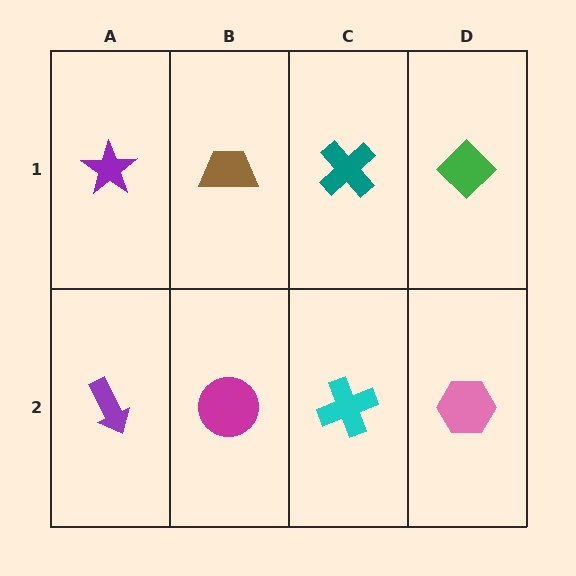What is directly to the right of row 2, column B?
A cyan cross.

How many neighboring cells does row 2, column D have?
2.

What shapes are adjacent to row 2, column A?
A purple star (row 1, column A), a magenta circle (row 2, column B).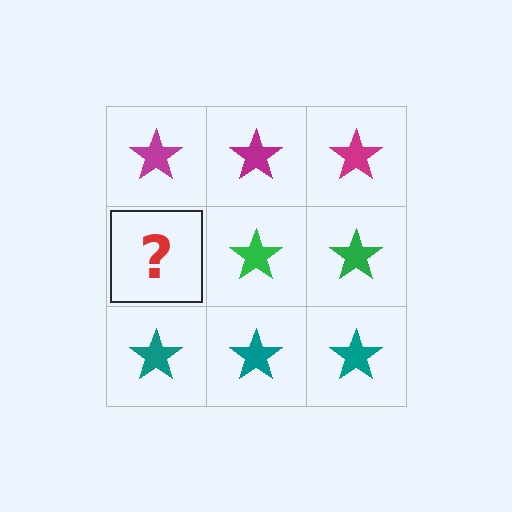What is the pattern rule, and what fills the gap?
The rule is that each row has a consistent color. The gap should be filled with a green star.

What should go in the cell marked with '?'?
The missing cell should contain a green star.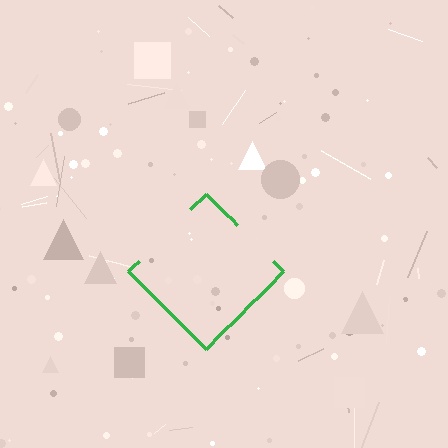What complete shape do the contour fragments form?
The contour fragments form a diamond.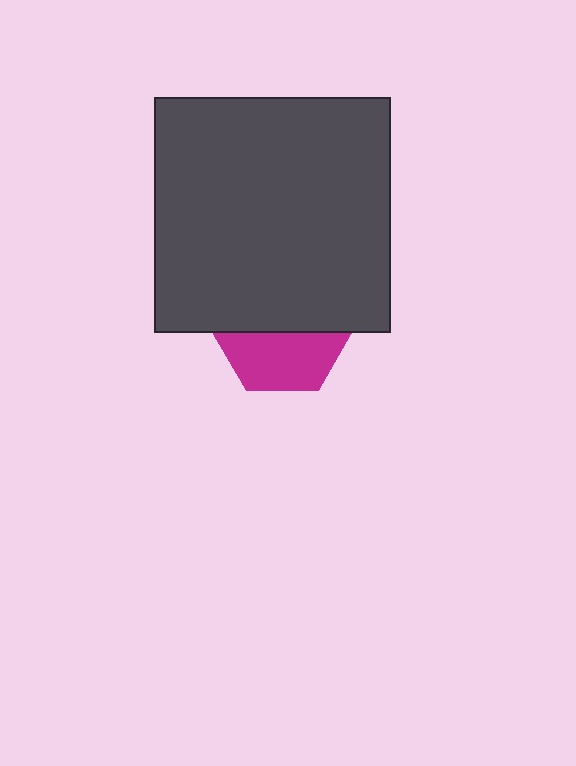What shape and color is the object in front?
The object in front is a dark gray square.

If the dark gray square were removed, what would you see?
You would see the complete magenta hexagon.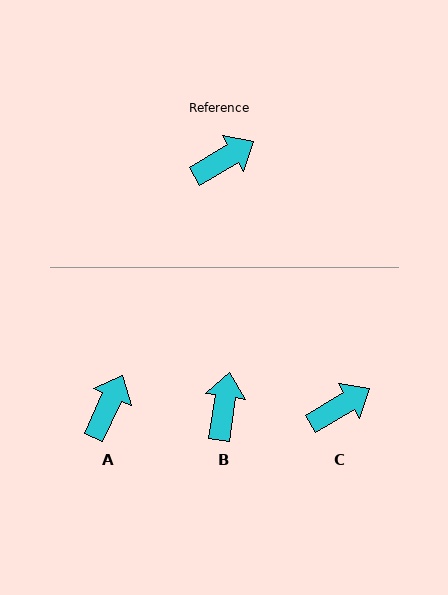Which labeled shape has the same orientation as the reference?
C.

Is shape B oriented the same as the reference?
No, it is off by about 51 degrees.